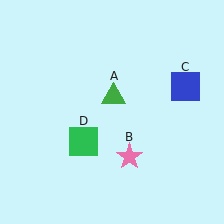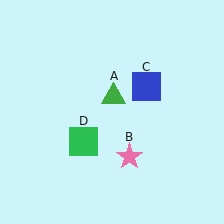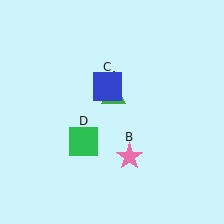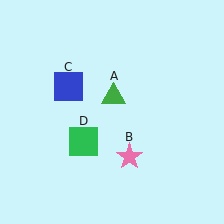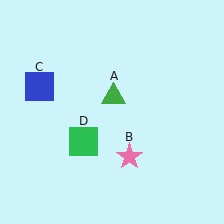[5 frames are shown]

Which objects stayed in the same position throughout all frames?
Green triangle (object A) and pink star (object B) and green square (object D) remained stationary.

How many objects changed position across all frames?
1 object changed position: blue square (object C).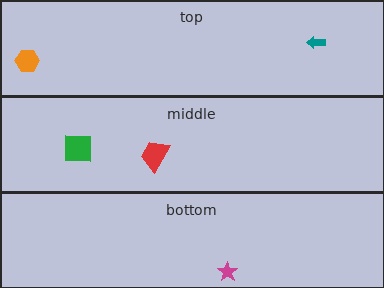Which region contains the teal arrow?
The top region.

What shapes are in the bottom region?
The magenta star.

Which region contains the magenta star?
The bottom region.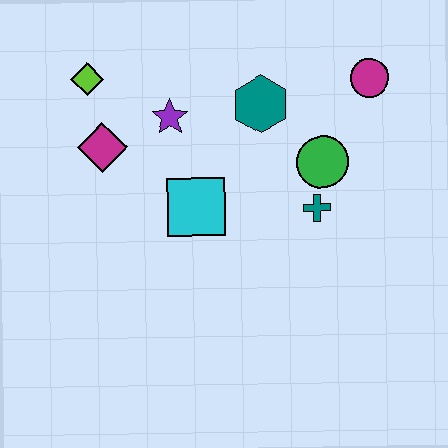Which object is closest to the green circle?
The teal cross is closest to the green circle.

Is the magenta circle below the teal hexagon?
No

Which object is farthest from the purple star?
The magenta circle is farthest from the purple star.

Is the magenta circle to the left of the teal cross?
No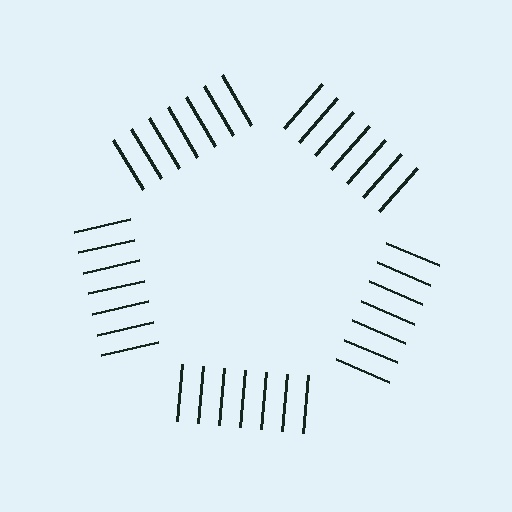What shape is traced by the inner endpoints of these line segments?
An illusory pentagon — the line segments terminate on its edges but no continuous stroke is drawn.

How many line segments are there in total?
35 — 7 along each of the 5 edges.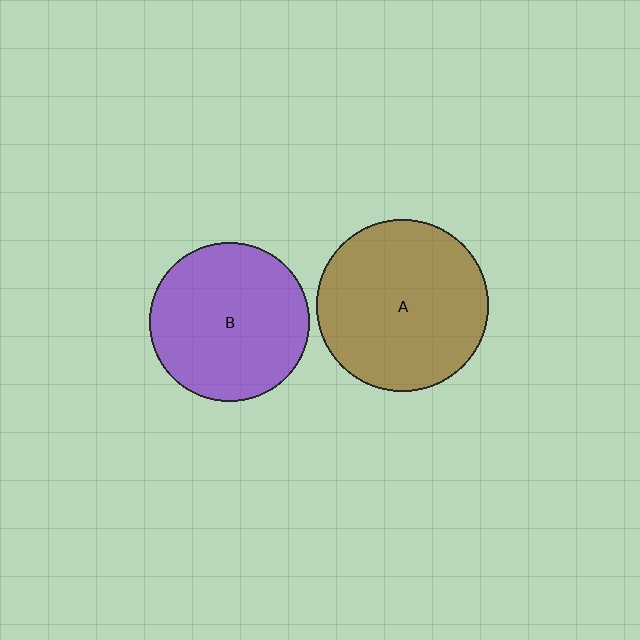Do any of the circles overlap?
No, none of the circles overlap.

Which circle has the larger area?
Circle A (brown).